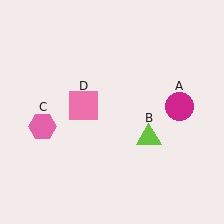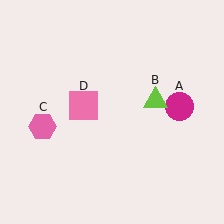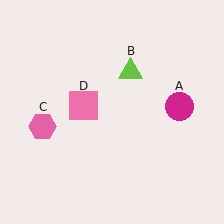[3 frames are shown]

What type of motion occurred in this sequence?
The lime triangle (object B) rotated counterclockwise around the center of the scene.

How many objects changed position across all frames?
1 object changed position: lime triangle (object B).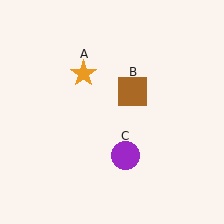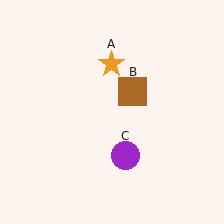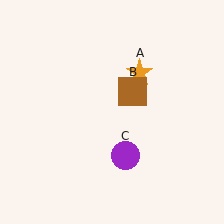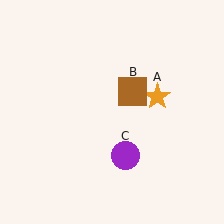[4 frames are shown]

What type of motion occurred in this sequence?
The orange star (object A) rotated clockwise around the center of the scene.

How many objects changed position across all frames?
1 object changed position: orange star (object A).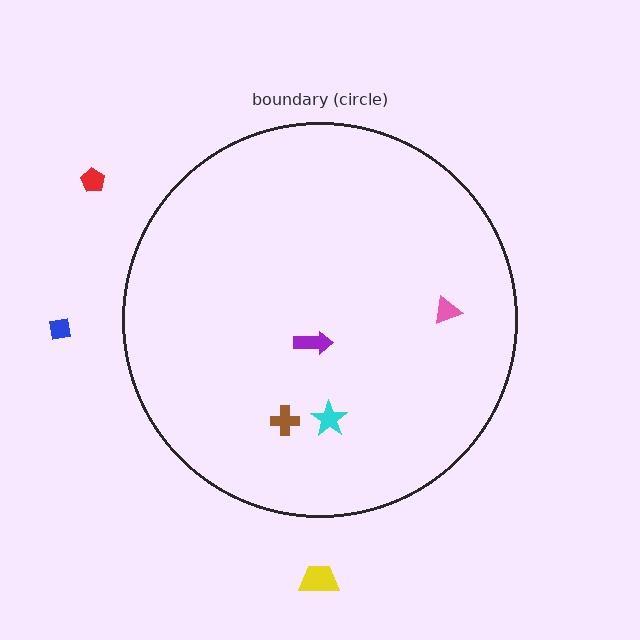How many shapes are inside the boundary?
4 inside, 3 outside.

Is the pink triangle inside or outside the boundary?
Inside.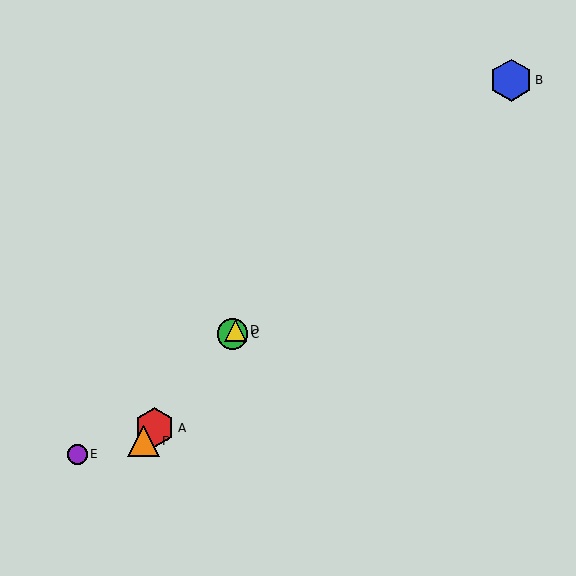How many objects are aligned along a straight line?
4 objects (A, C, D, F) are aligned along a straight line.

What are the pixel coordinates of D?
Object D is at (236, 330).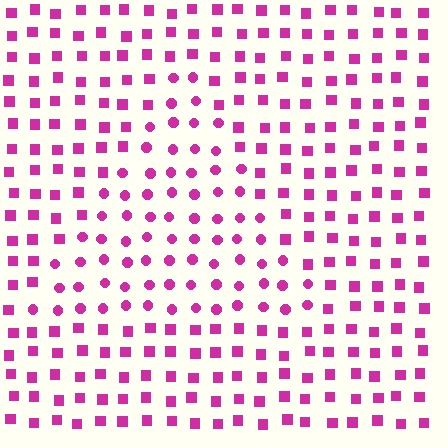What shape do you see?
I see a triangle.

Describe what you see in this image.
The image is filled with small magenta elements arranged in a uniform grid. A triangle-shaped region contains circles, while the surrounding area contains squares. The boundary is defined purely by the change in element shape.